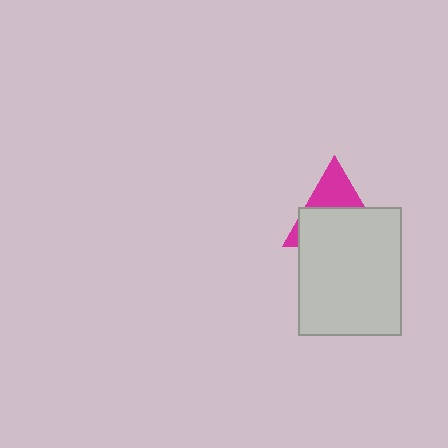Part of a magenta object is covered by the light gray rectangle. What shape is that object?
It is a triangle.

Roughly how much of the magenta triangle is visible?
A small part of it is visible (roughly 37%).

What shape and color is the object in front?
The object in front is a light gray rectangle.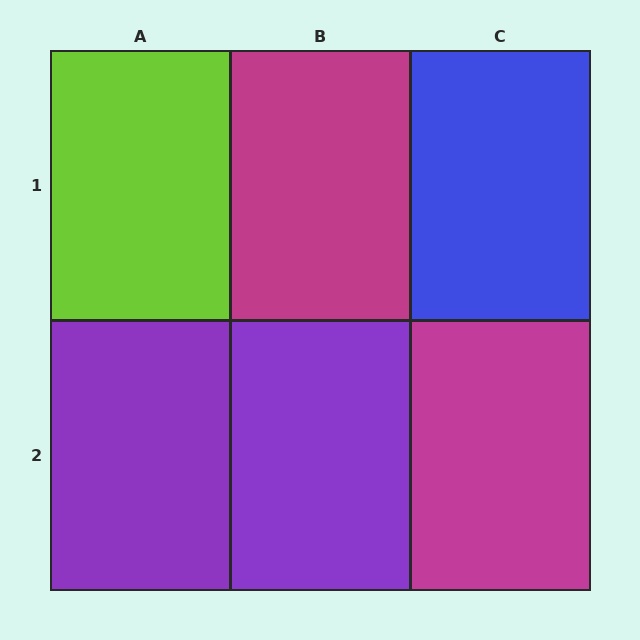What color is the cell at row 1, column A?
Lime.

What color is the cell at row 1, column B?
Magenta.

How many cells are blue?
1 cell is blue.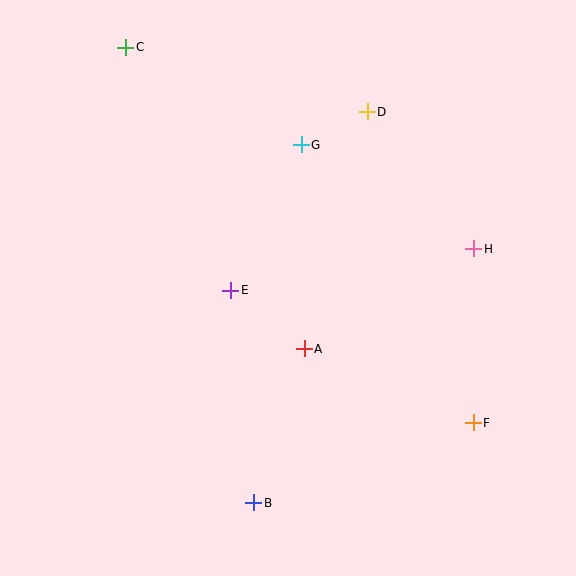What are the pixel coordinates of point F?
Point F is at (473, 423).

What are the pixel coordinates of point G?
Point G is at (301, 145).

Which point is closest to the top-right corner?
Point D is closest to the top-right corner.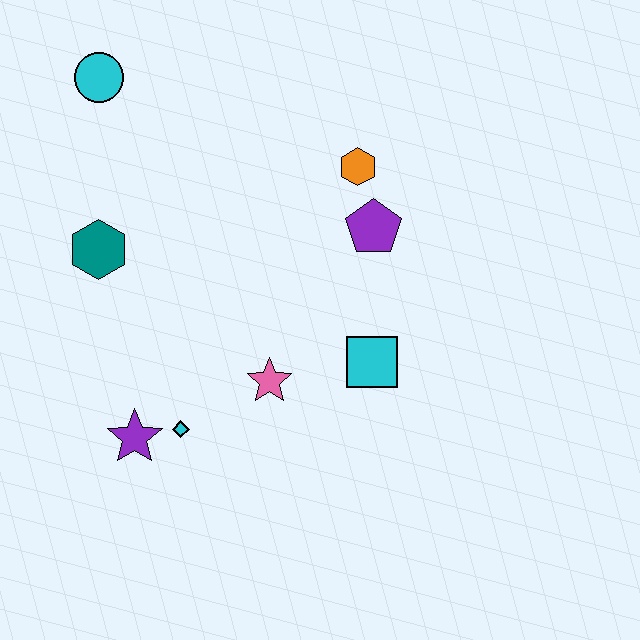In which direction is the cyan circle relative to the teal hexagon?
The cyan circle is above the teal hexagon.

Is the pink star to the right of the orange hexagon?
No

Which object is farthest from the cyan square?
The cyan circle is farthest from the cyan square.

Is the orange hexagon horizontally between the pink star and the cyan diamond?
No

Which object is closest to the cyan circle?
The teal hexagon is closest to the cyan circle.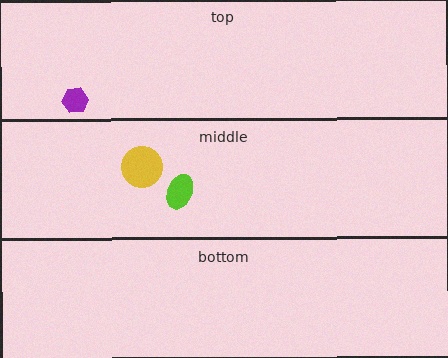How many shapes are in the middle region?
2.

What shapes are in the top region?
The purple hexagon.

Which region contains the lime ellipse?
The middle region.